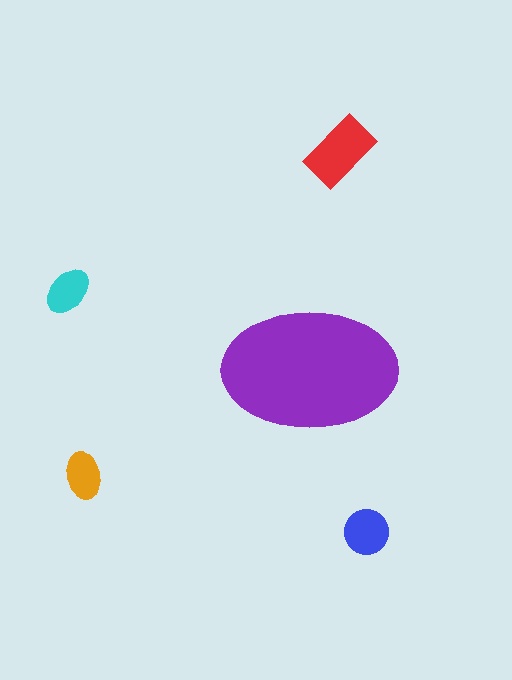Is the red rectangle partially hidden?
No, the red rectangle is fully visible.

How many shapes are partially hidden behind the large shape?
0 shapes are partially hidden.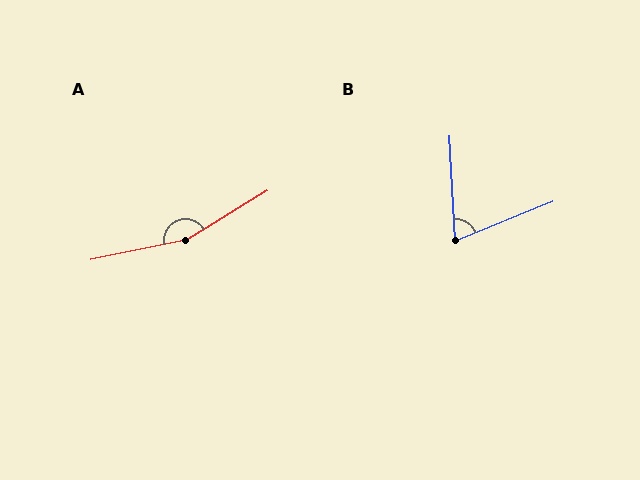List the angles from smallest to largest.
B (71°), A (161°).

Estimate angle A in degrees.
Approximately 161 degrees.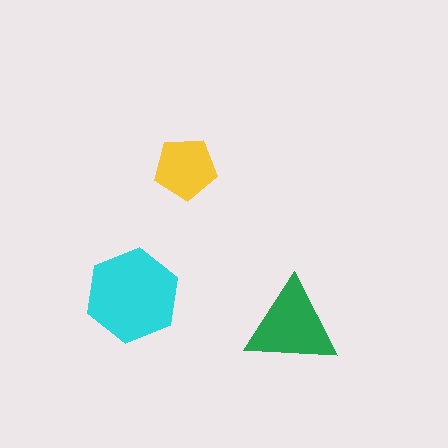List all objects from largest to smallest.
The cyan hexagon, the green triangle, the yellow pentagon.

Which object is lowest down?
The green triangle is bottommost.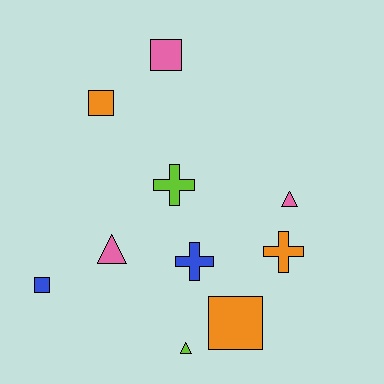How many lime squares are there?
There are no lime squares.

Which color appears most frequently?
Orange, with 3 objects.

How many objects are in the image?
There are 10 objects.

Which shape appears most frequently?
Square, with 4 objects.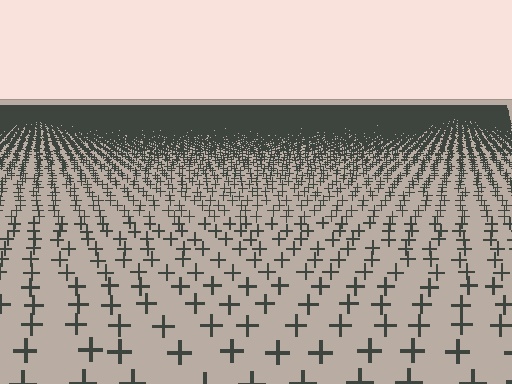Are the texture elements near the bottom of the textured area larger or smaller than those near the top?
Larger. Near the bottom, elements are closer to the viewer and appear at a bigger on-screen size.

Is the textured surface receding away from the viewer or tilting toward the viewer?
The surface is receding away from the viewer. Texture elements get smaller and denser toward the top.